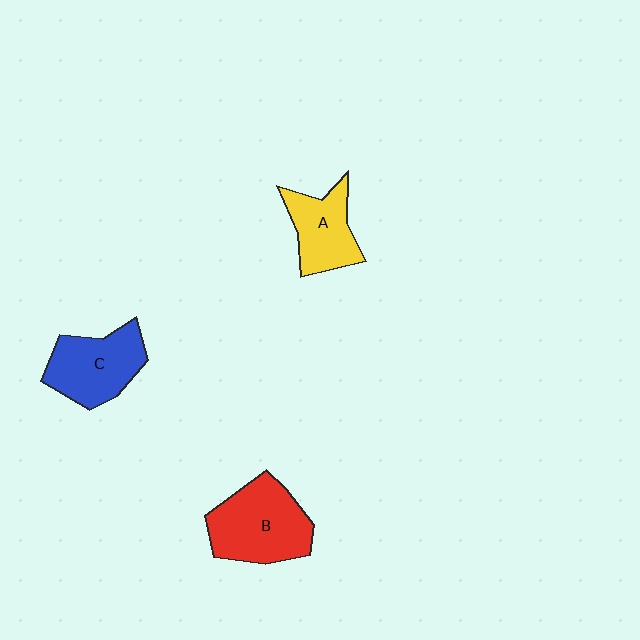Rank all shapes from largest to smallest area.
From largest to smallest: B (red), C (blue), A (yellow).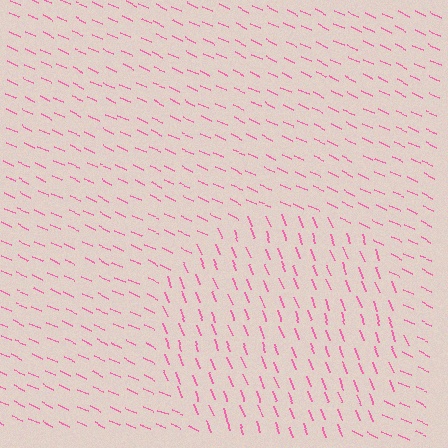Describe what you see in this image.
The image is filled with small pink line segments. A circle region in the image has lines oriented differently from the surrounding lines, creating a visible texture boundary.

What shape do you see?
I see a circle.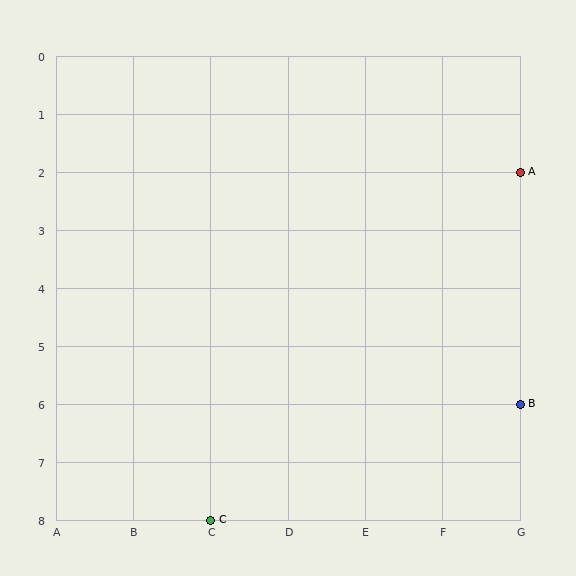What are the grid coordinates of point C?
Point C is at grid coordinates (C, 8).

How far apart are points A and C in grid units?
Points A and C are 4 columns and 6 rows apart (about 7.2 grid units diagonally).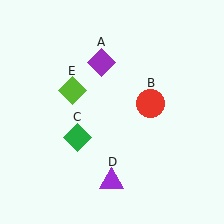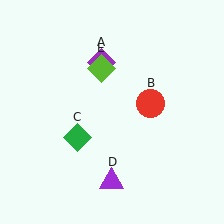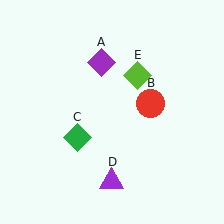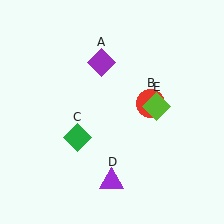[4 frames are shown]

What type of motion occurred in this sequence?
The lime diamond (object E) rotated clockwise around the center of the scene.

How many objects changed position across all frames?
1 object changed position: lime diamond (object E).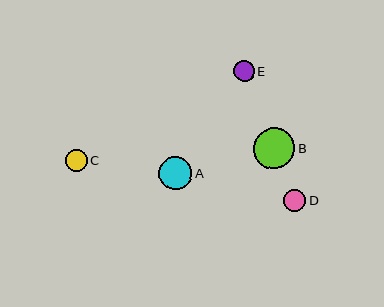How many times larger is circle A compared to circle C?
Circle A is approximately 1.5 times the size of circle C.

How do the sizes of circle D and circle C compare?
Circle D and circle C are approximately the same size.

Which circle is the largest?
Circle B is the largest with a size of approximately 41 pixels.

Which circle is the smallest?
Circle E is the smallest with a size of approximately 21 pixels.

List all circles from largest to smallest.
From largest to smallest: B, A, D, C, E.